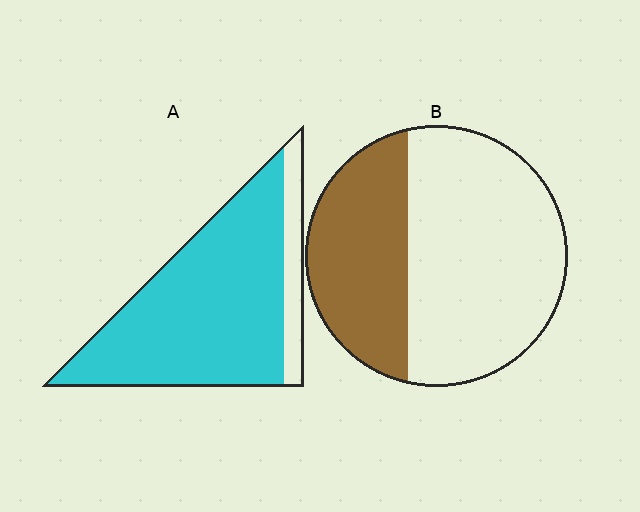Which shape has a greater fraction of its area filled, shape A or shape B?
Shape A.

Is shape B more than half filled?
No.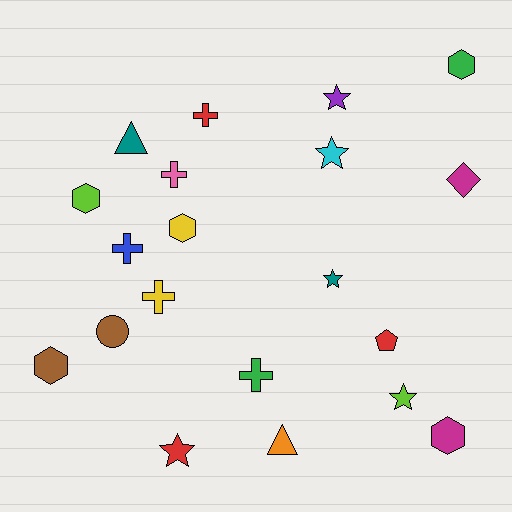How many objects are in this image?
There are 20 objects.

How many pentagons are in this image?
There is 1 pentagon.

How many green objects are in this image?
There are 2 green objects.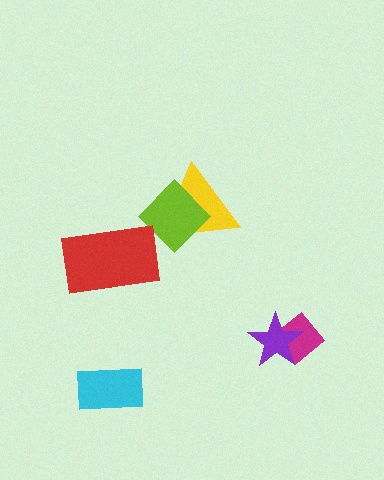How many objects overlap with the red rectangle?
0 objects overlap with the red rectangle.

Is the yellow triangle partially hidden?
Yes, it is partially covered by another shape.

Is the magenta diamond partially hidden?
Yes, it is partially covered by another shape.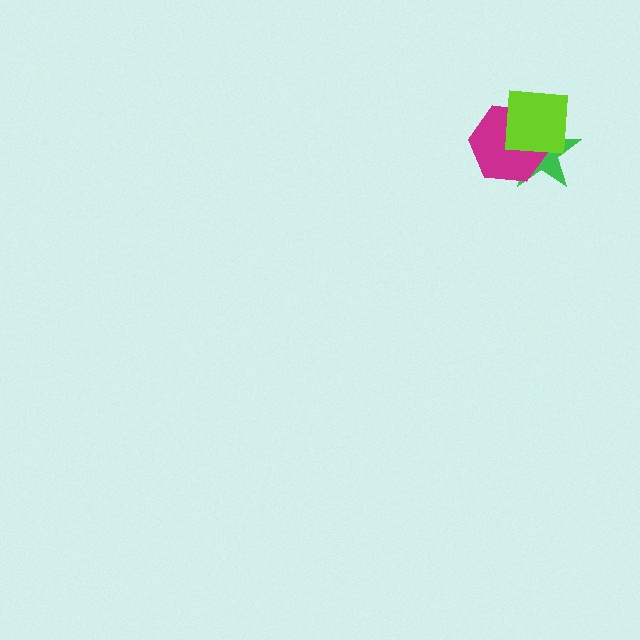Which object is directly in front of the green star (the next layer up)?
The magenta hexagon is directly in front of the green star.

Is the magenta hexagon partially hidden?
Yes, it is partially covered by another shape.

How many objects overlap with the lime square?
2 objects overlap with the lime square.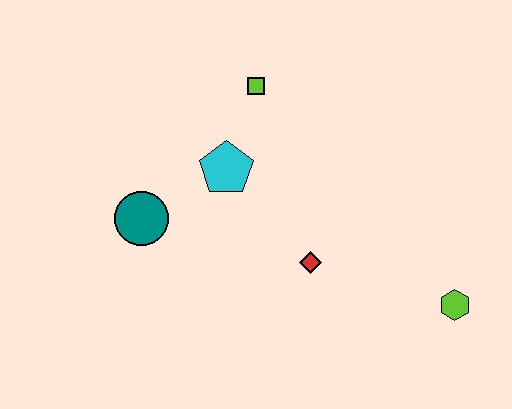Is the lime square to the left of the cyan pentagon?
No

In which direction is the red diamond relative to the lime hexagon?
The red diamond is to the left of the lime hexagon.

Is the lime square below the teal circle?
No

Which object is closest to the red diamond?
The cyan pentagon is closest to the red diamond.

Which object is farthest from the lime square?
The lime hexagon is farthest from the lime square.